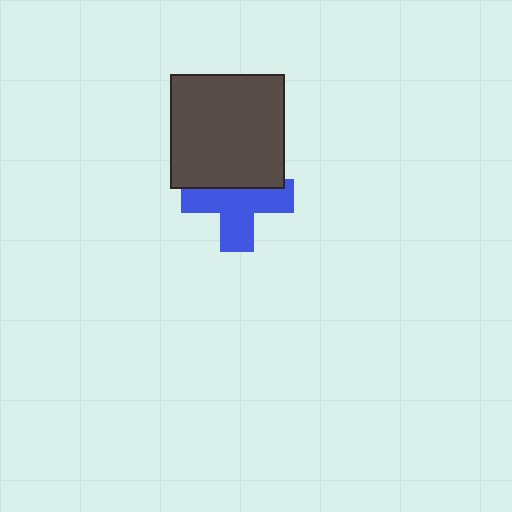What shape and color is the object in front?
The object in front is a dark gray square.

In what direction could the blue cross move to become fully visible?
The blue cross could move down. That would shift it out from behind the dark gray square entirely.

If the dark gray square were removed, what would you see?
You would see the complete blue cross.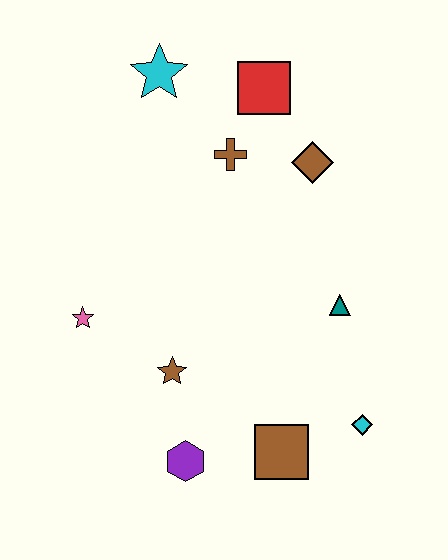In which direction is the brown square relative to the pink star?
The brown square is to the right of the pink star.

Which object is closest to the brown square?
The cyan diamond is closest to the brown square.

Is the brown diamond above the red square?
No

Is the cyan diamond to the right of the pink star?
Yes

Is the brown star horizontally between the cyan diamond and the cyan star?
Yes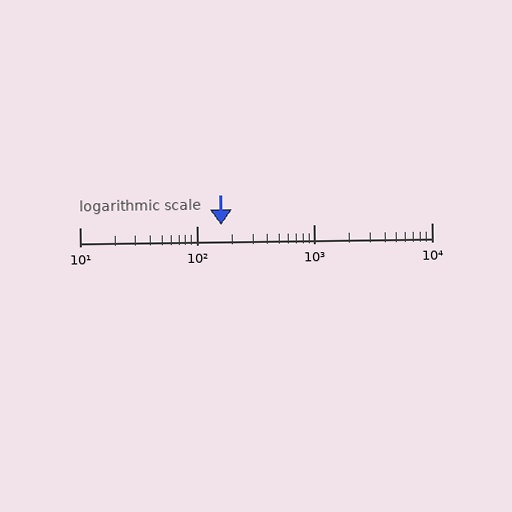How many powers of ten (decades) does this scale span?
The scale spans 3 decades, from 10 to 10000.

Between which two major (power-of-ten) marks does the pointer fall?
The pointer is between 100 and 1000.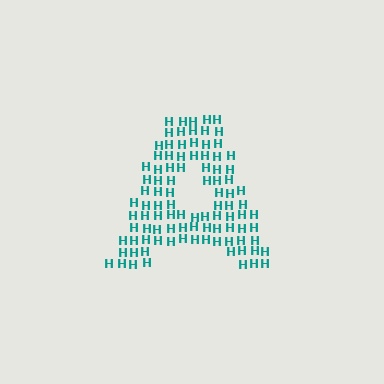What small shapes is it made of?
It is made of small letter H's.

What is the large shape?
The large shape is the letter A.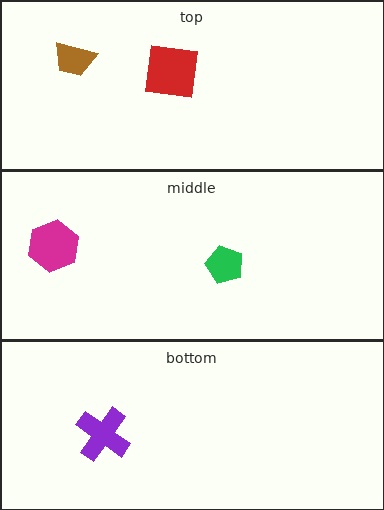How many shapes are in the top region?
2.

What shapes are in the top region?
The red square, the brown trapezoid.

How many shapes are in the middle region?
2.